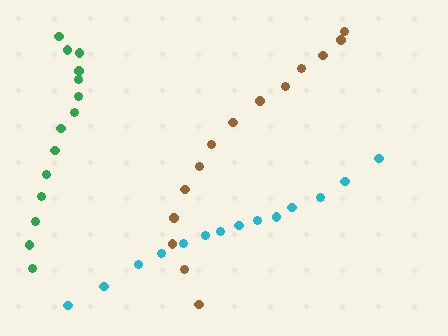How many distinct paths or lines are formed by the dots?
There are 3 distinct paths.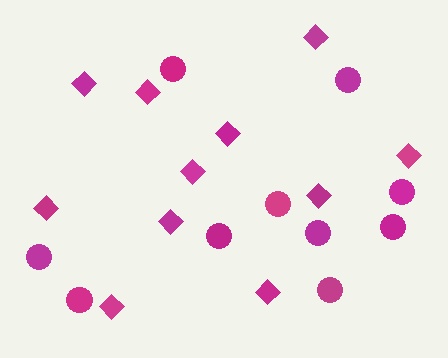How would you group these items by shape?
There are 2 groups: one group of circles (10) and one group of diamonds (11).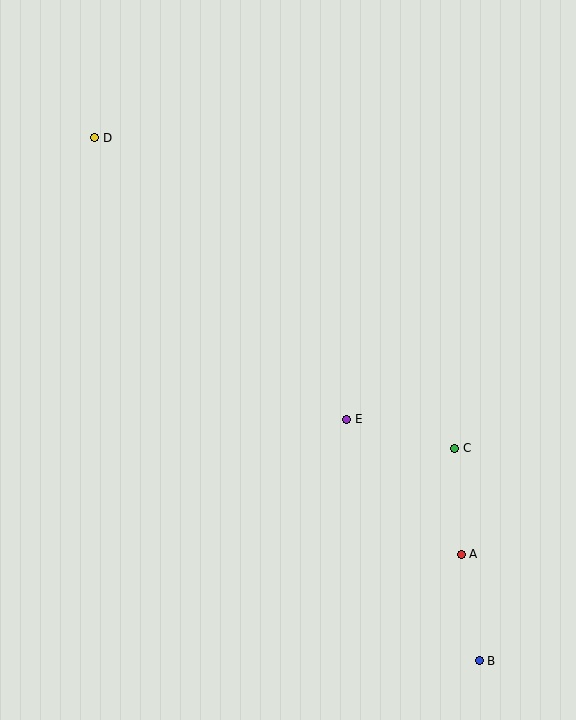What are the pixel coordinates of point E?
Point E is at (347, 419).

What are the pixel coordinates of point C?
Point C is at (455, 448).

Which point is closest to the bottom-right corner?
Point B is closest to the bottom-right corner.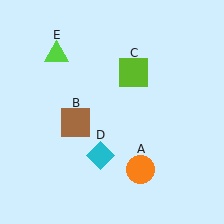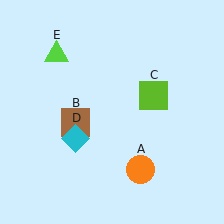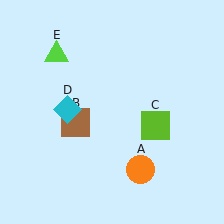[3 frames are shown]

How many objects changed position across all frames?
2 objects changed position: lime square (object C), cyan diamond (object D).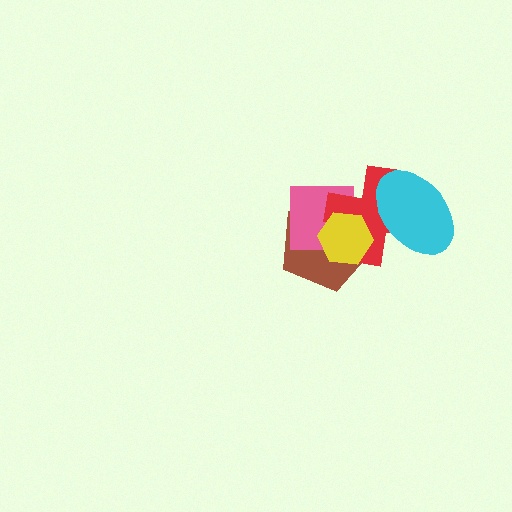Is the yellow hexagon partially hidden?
No, no other shape covers it.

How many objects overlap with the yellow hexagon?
3 objects overlap with the yellow hexagon.